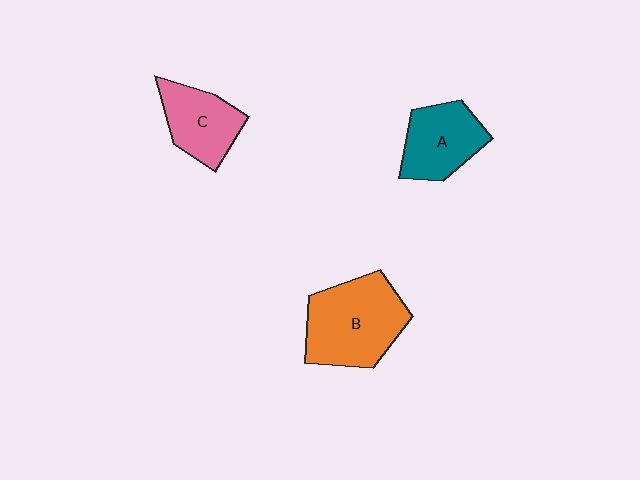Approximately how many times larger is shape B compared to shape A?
Approximately 1.5 times.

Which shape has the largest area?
Shape B (orange).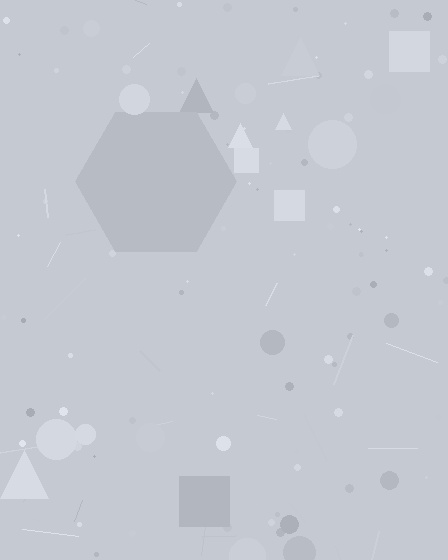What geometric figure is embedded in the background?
A hexagon is embedded in the background.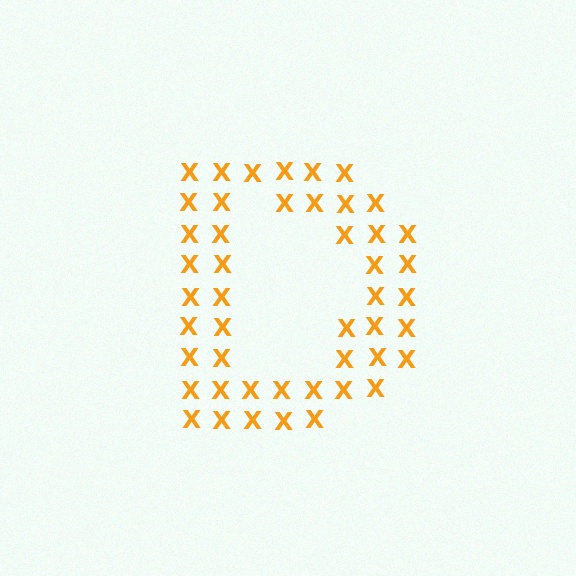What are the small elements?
The small elements are letter X's.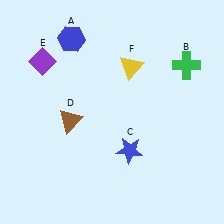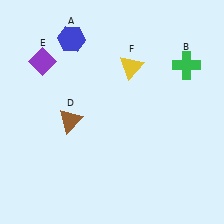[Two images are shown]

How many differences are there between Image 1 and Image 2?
There is 1 difference between the two images.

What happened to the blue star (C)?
The blue star (C) was removed in Image 2. It was in the bottom-right area of Image 1.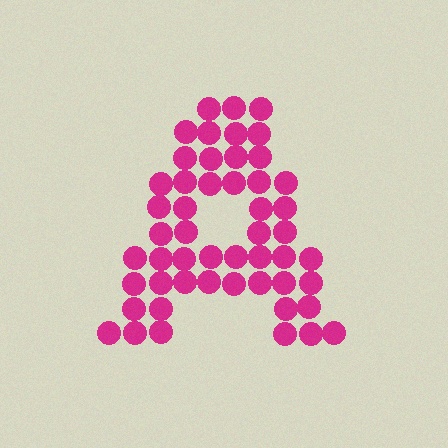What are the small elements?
The small elements are circles.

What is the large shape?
The large shape is the letter A.